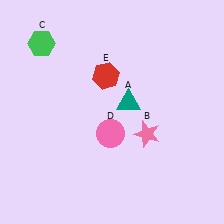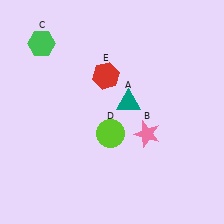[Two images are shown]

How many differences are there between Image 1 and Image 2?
There is 1 difference between the two images.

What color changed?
The circle (D) changed from pink in Image 1 to lime in Image 2.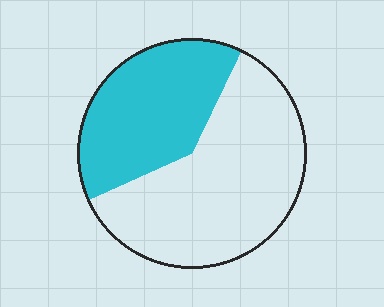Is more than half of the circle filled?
No.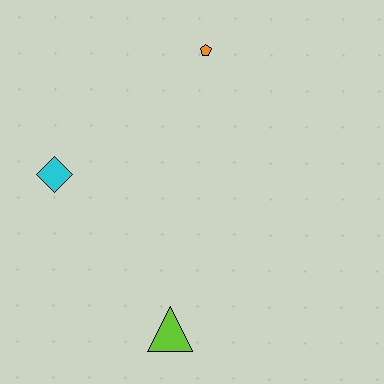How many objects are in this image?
There are 3 objects.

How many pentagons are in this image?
There is 1 pentagon.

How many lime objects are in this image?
There is 1 lime object.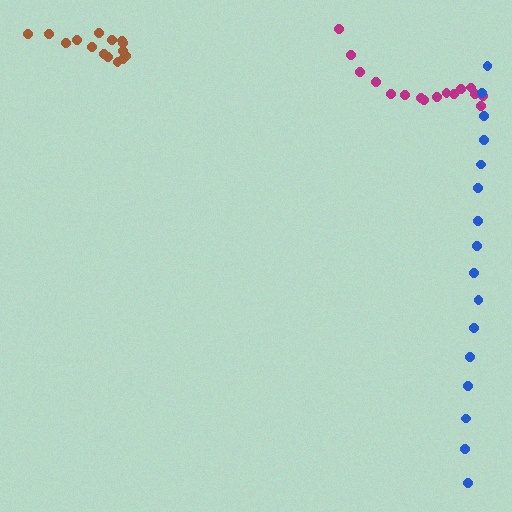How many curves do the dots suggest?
There are 3 distinct paths.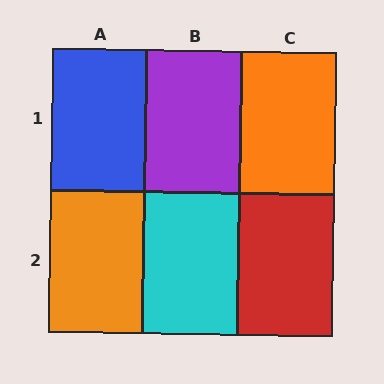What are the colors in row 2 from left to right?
Orange, cyan, red.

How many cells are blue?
1 cell is blue.